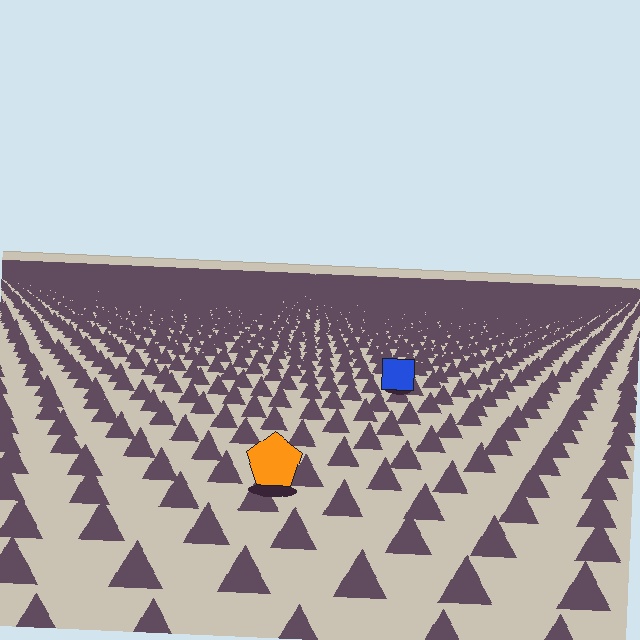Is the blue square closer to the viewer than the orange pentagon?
No. The orange pentagon is closer — you can tell from the texture gradient: the ground texture is coarser near it.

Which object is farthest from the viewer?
The blue square is farthest from the viewer. It appears smaller and the ground texture around it is denser.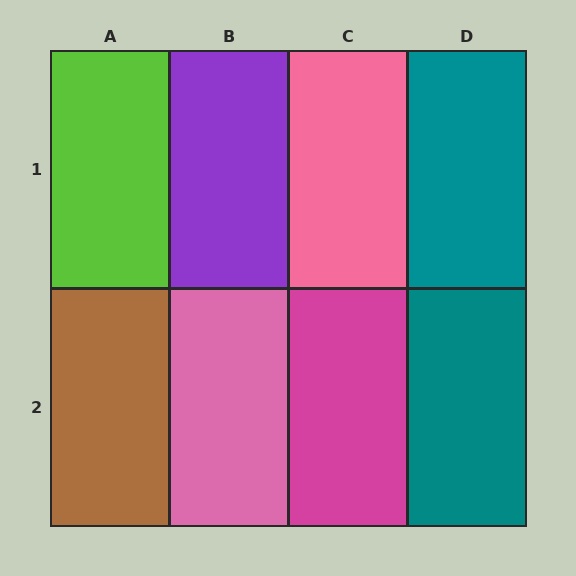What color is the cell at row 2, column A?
Brown.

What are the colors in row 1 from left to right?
Lime, purple, pink, teal.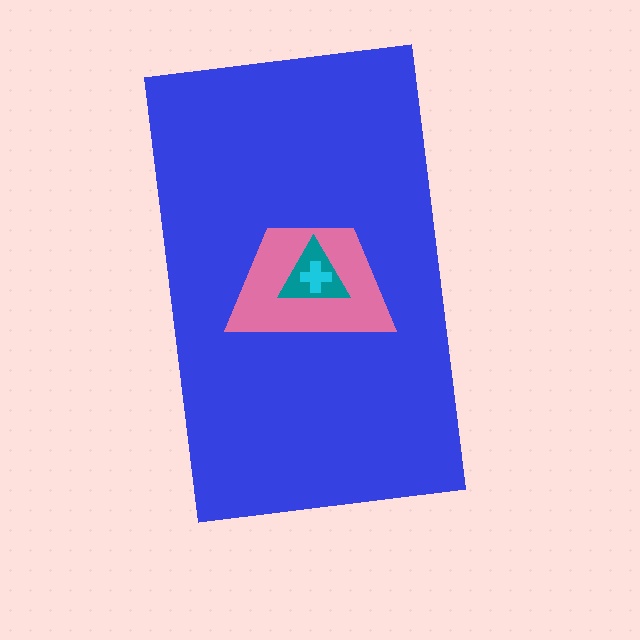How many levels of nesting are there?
4.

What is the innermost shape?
The cyan cross.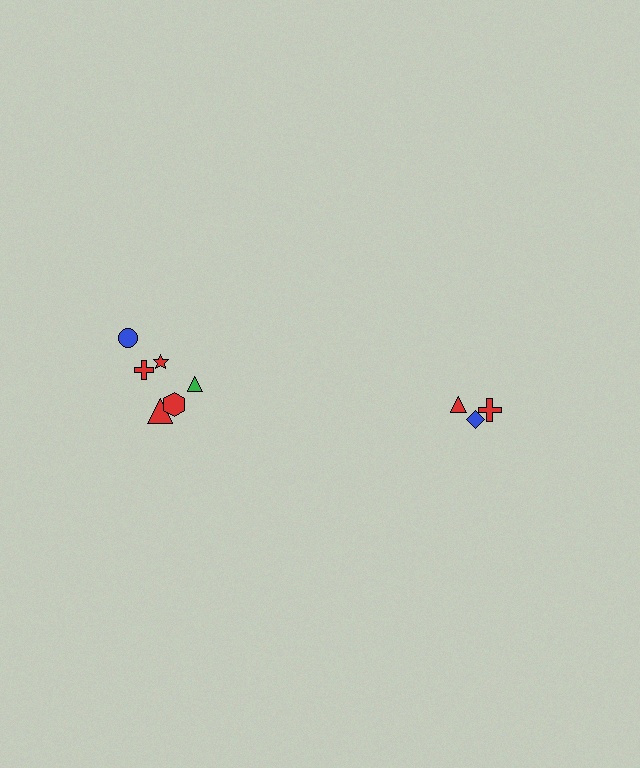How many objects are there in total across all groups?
There are 9 objects.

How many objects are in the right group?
There are 3 objects.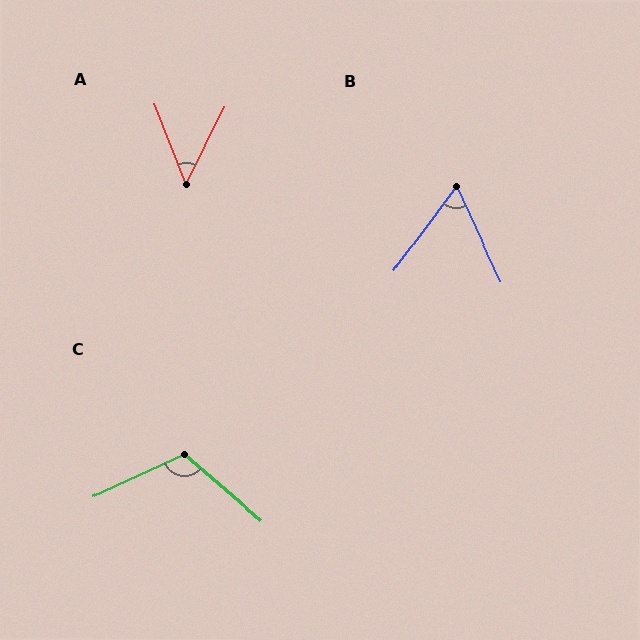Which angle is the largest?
C, at approximately 115 degrees.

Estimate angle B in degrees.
Approximately 61 degrees.